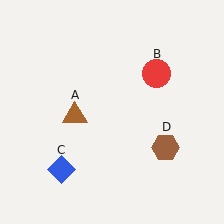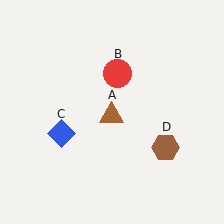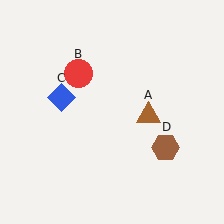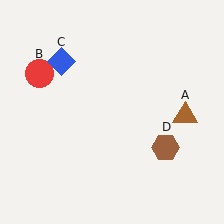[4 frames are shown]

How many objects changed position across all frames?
3 objects changed position: brown triangle (object A), red circle (object B), blue diamond (object C).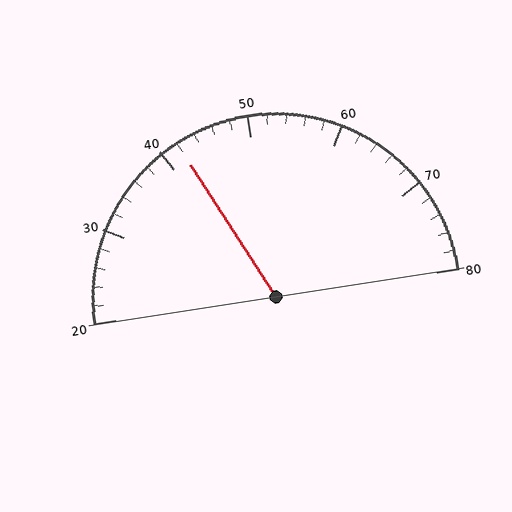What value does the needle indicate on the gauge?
The needle indicates approximately 42.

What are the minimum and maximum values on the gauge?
The gauge ranges from 20 to 80.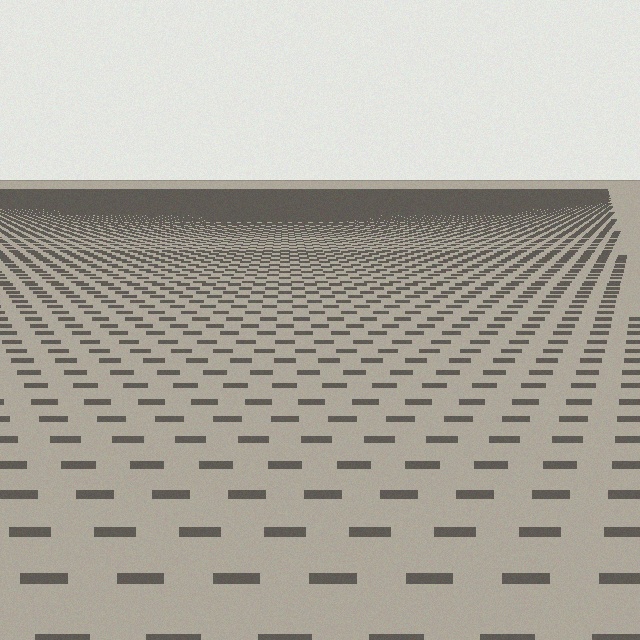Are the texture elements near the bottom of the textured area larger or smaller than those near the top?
Larger. Near the bottom, elements are closer to the viewer and appear at a bigger on-screen size.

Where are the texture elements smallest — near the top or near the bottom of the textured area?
Near the top.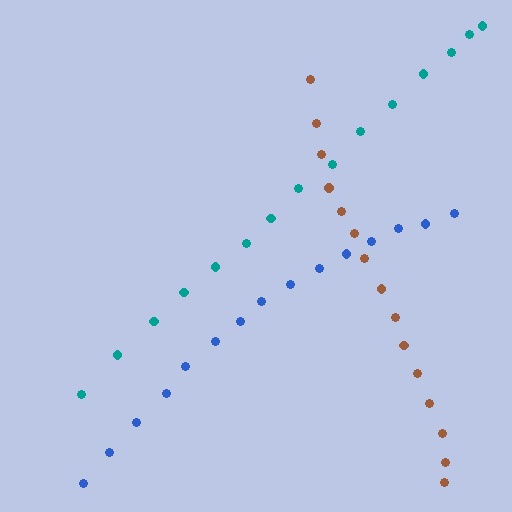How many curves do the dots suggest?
There are 3 distinct paths.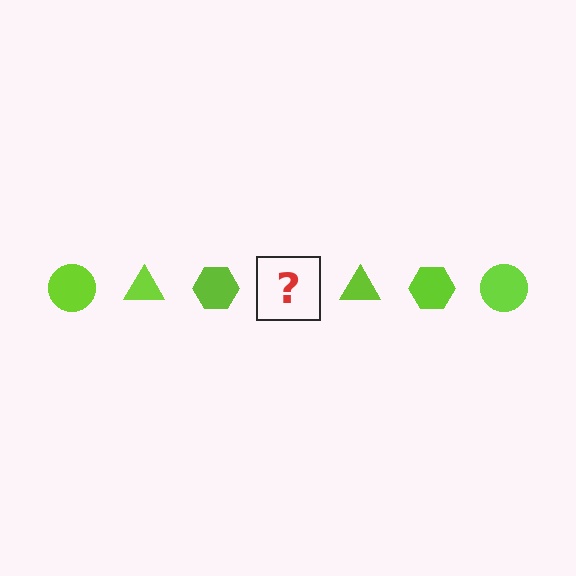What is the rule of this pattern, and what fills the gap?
The rule is that the pattern cycles through circle, triangle, hexagon shapes in lime. The gap should be filled with a lime circle.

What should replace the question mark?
The question mark should be replaced with a lime circle.